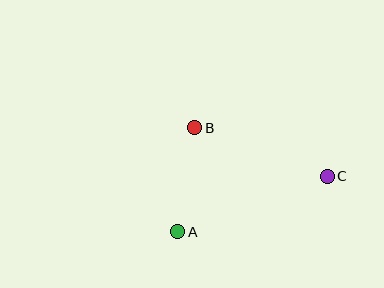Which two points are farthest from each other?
Points A and C are farthest from each other.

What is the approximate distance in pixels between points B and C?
The distance between B and C is approximately 141 pixels.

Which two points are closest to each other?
Points A and B are closest to each other.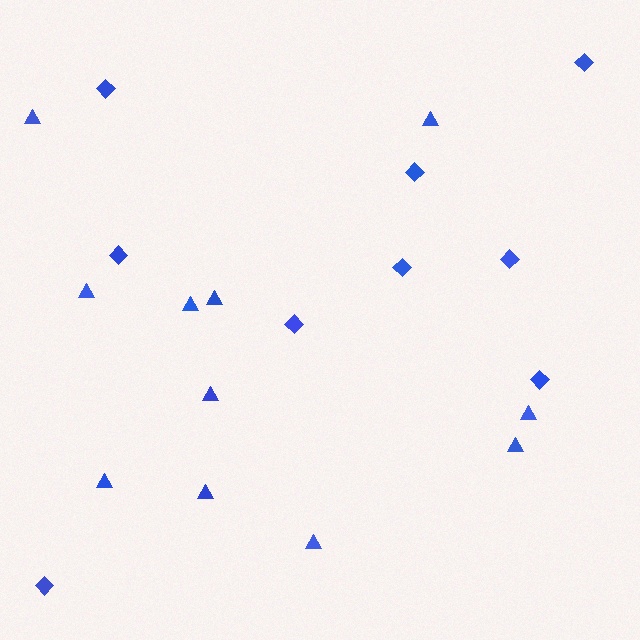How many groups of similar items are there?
There are 2 groups: one group of triangles (11) and one group of diamonds (9).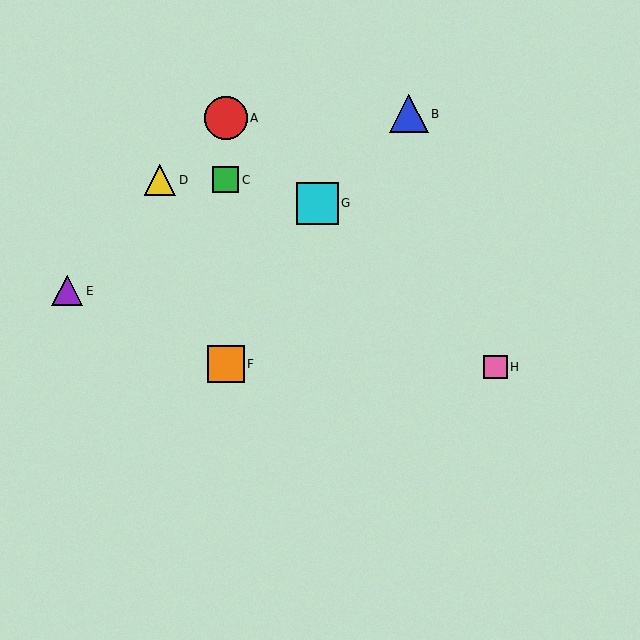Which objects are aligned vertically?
Objects A, C, F are aligned vertically.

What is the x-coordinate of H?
Object H is at x≈495.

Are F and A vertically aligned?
Yes, both are at x≈226.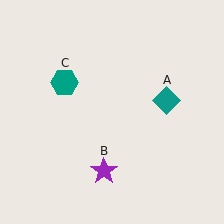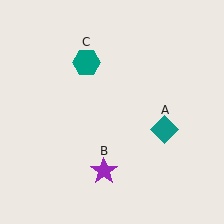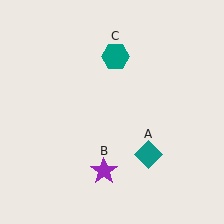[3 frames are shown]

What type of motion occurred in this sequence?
The teal diamond (object A), teal hexagon (object C) rotated clockwise around the center of the scene.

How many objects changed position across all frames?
2 objects changed position: teal diamond (object A), teal hexagon (object C).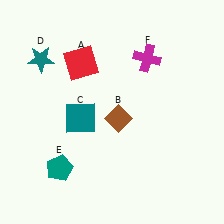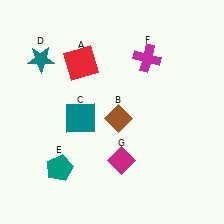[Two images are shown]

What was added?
A magenta diamond (G) was added in Image 2.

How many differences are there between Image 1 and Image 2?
There is 1 difference between the two images.